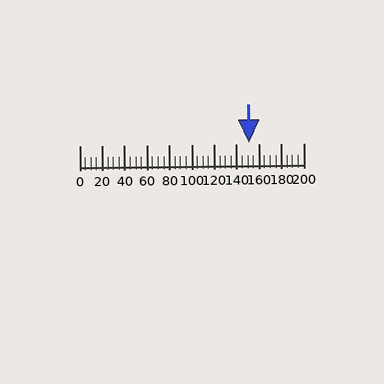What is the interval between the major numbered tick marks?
The major tick marks are spaced 20 units apart.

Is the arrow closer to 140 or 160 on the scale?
The arrow is closer to 160.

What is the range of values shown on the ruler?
The ruler shows values from 0 to 200.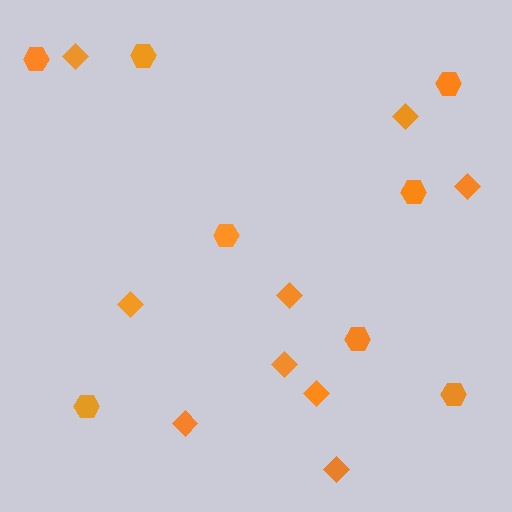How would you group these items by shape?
There are 2 groups: one group of diamonds (9) and one group of hexagons (8).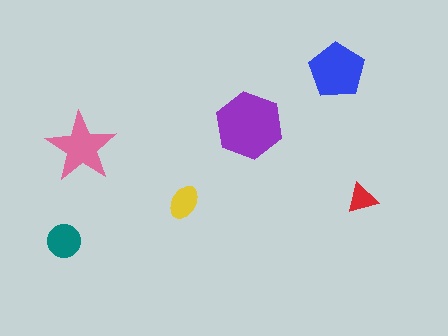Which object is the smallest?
The red triangle.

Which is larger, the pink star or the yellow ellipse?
The pink star.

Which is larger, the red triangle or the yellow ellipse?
The yellow ellipse.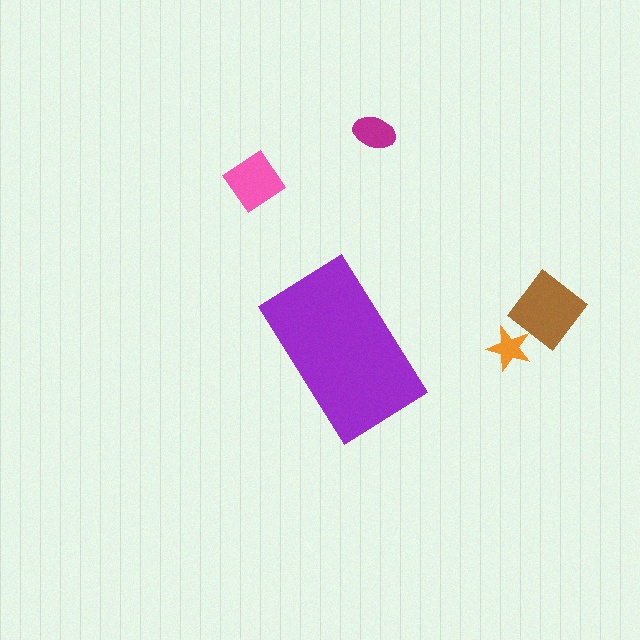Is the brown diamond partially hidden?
No, the brown diamond is fully visible.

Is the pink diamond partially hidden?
No, the pink diamond is fully visible.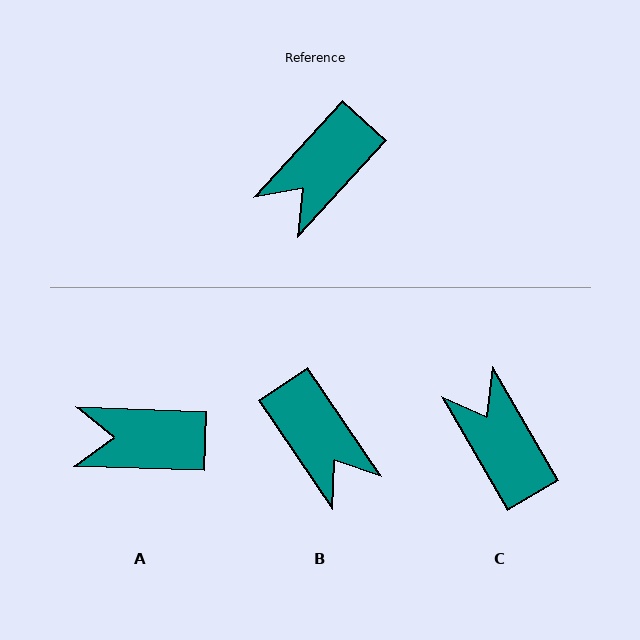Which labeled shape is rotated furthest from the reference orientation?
C, about 107 degrees away.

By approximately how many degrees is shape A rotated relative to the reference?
Approximately 49 degrees clockwise.